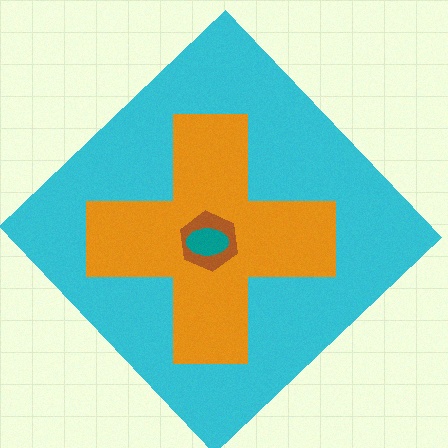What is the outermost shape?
The cyan diamond.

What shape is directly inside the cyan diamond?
The orange cross.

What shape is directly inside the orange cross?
The brown hexagon.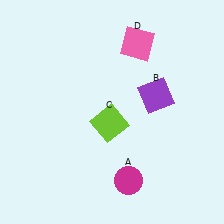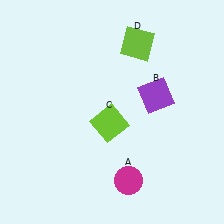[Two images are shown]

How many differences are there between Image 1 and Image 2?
There is 1 difference between the two images.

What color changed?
The square (D) changed from pink in Image 1 to lime in Image 2.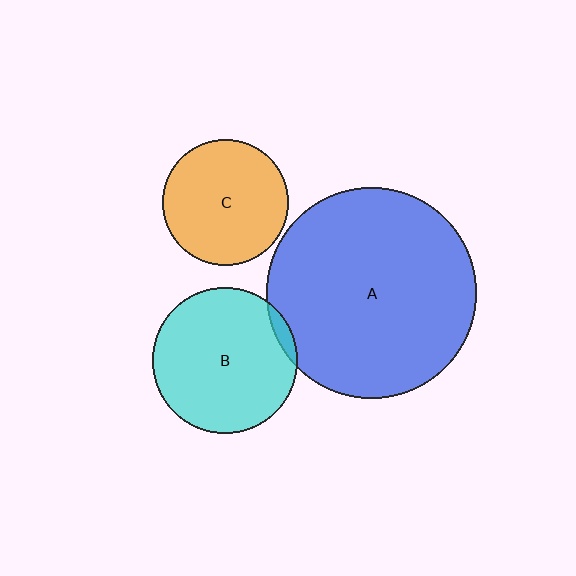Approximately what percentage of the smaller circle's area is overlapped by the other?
Approximately 5%.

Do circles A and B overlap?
Yes.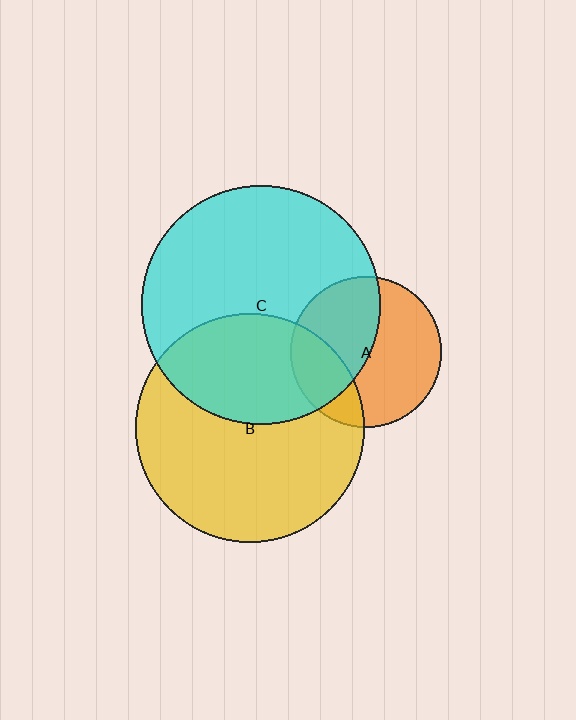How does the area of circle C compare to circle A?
Approximately 2.5 times.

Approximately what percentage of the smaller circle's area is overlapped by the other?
Approximately 25%.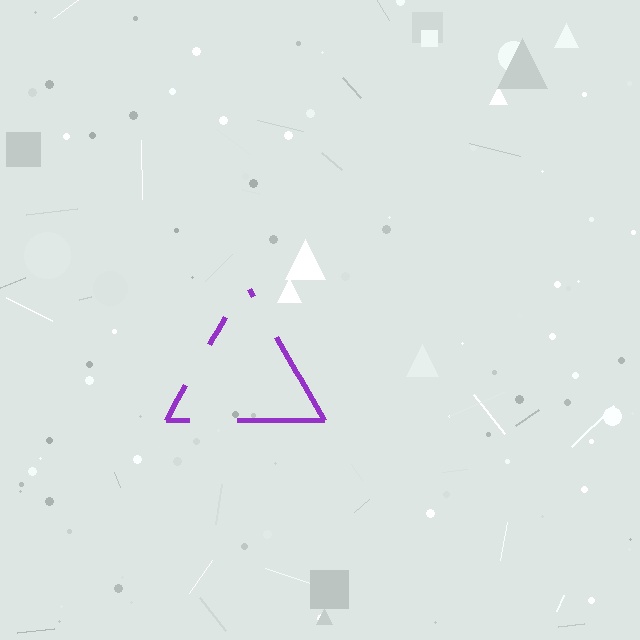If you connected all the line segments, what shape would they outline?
They would outline a triangle.